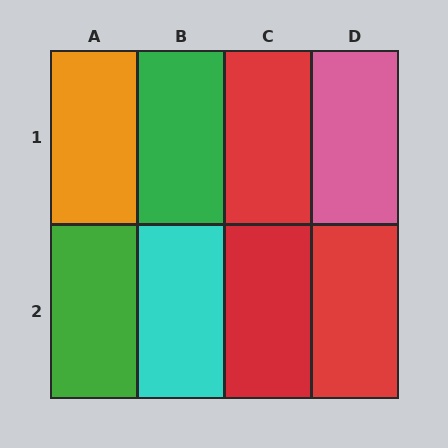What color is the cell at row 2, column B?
Cyan.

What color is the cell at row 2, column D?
Red.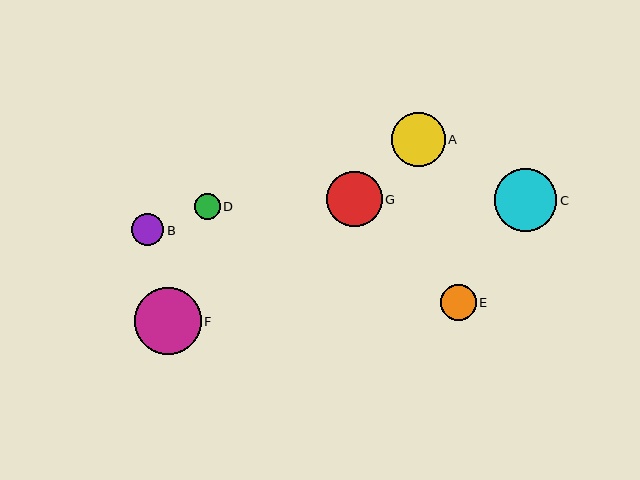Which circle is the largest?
Circle F is the largest with a size of approximately 67 pixels.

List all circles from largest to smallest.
From largest to smallest: F, C, G, A, E, B, D.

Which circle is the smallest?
Circle D is the smallest with a size of approximately 26 pixels.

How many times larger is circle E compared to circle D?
Circle E is approximately 1.4 times the size of circle D.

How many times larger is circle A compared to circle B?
Circle A is approximately 1.7 times the size of circle B.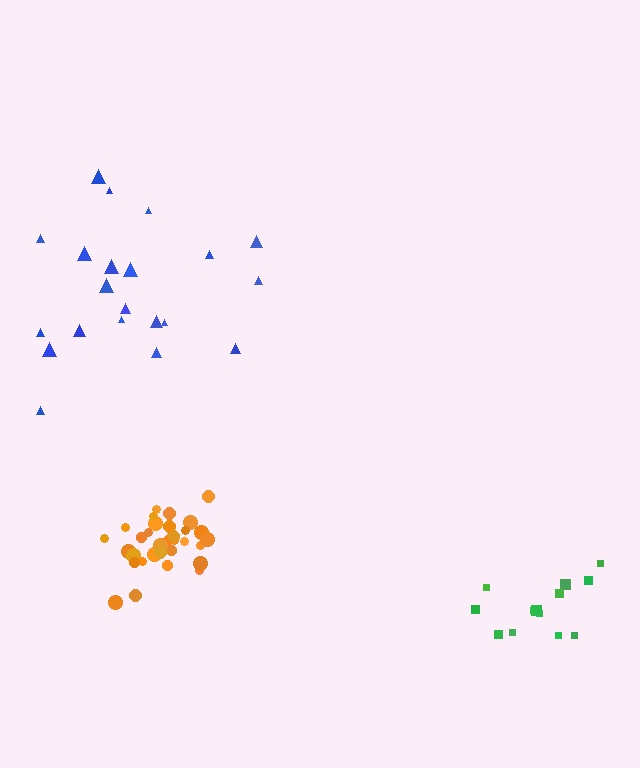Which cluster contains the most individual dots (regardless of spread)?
Orange (32).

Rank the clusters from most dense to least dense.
orange, green, blue.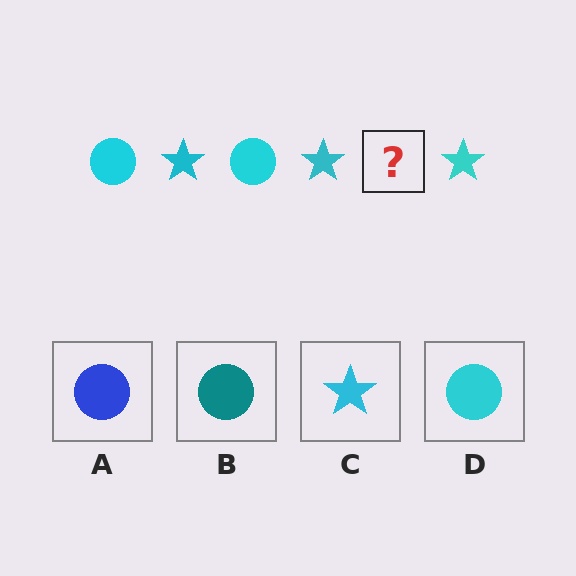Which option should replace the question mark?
Option D.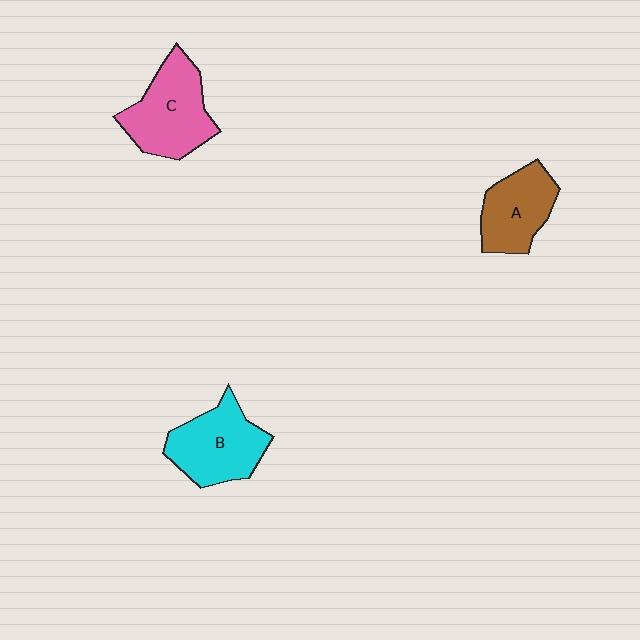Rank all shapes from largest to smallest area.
From largest to smallest: C (pink), B (cyan), A (brown).